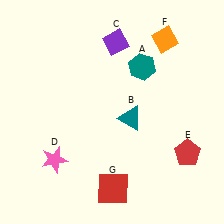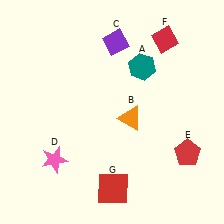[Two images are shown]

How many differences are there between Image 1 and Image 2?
There are 2 differences between the two images.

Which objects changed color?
B changed from teal to orange. F changed from orange to red.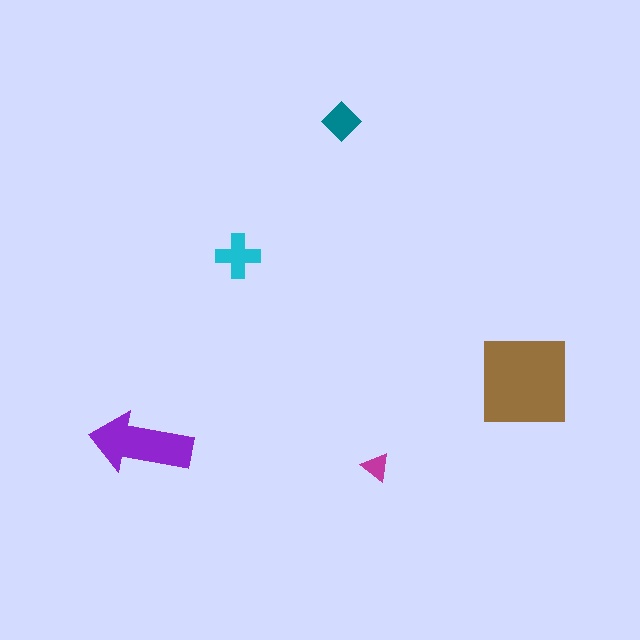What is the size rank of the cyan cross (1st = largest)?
3rd.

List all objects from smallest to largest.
The magenta triangle, the teal diamond, the cyan cross, the purple arrow, the brown square.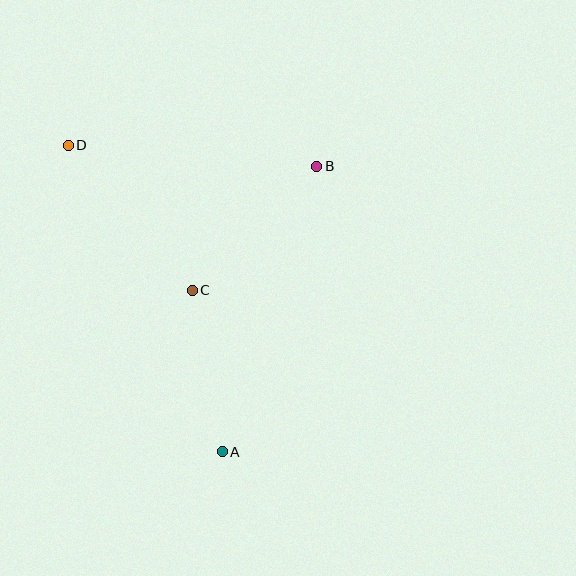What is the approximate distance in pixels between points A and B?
The distance between A and B is approximately 300 pixels.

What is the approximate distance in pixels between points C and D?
The distance between C and D is approximately 191 pixels.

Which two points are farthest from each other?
Points A and D are farthest from each other.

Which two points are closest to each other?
Points A and C are closest to each other.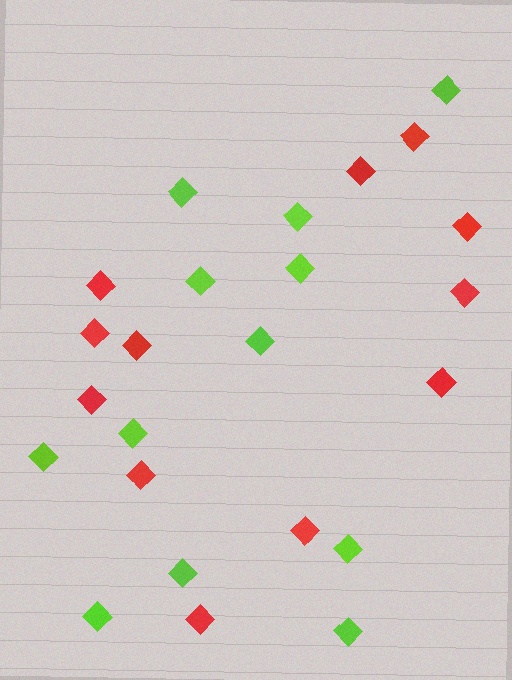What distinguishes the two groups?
There are 2 groups: one group of red diamonds (12) and one group of lime diamonds (12).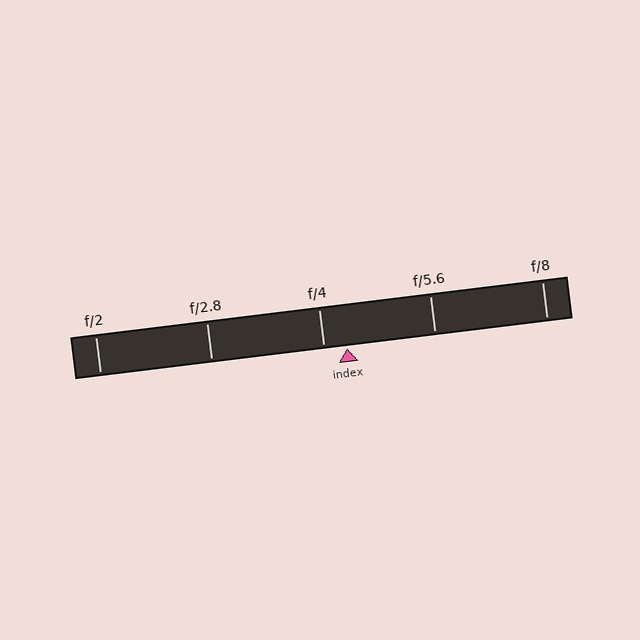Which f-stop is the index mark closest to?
The index mark is closest to f/4.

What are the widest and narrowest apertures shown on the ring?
The widest aperture shown is f/2 and the narrowest is f/8.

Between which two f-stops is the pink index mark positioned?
The index mark is between f/4 and f/5.6.